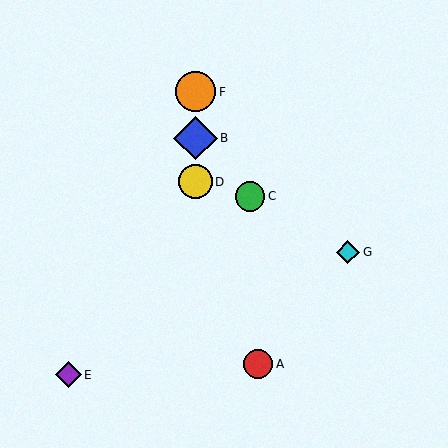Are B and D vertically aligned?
Yes, both are at x≈195.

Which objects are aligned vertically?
Objects B, D, F are aligned vertically.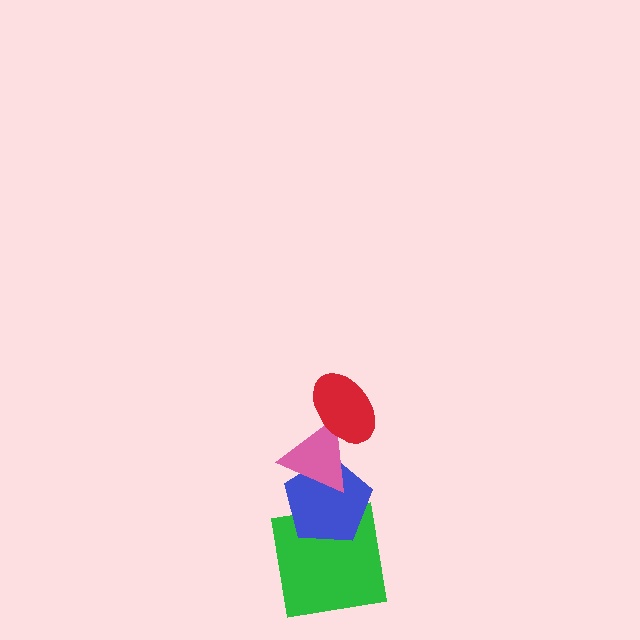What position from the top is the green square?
The green square is 4th from the top.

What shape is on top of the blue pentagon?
The pink triangle is on top of the blue pentagon.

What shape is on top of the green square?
The blue pentagon is on top of the green square.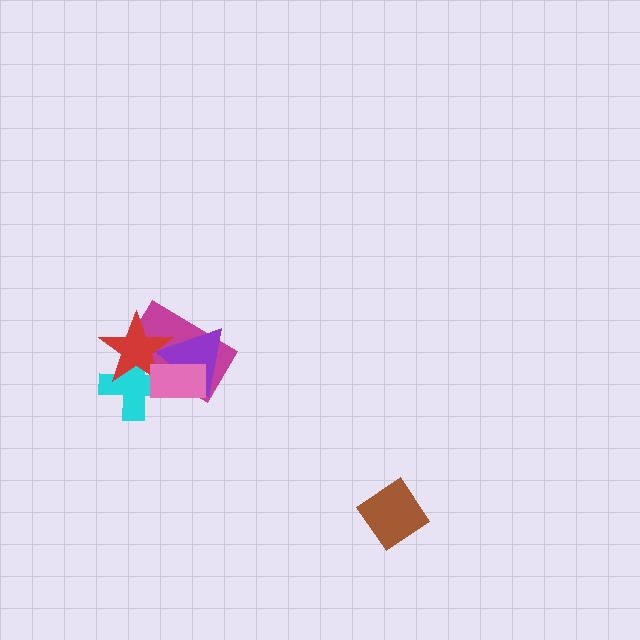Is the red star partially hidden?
Yes, it is partially covered by another shape.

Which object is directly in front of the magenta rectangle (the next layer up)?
The purple triangle is directly in front of the magenta rectangle.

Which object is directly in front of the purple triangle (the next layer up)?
The red star is directly in front of the purple triangle.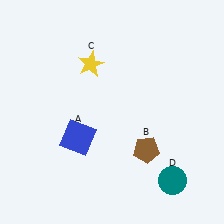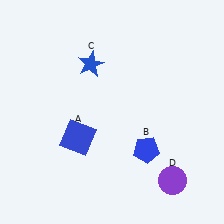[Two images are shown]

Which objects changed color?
B changed from brown to blue. C changed from yellow to blue. D changed from teal to purple.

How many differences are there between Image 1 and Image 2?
There are 3 differences between the two images.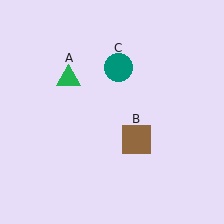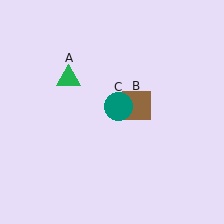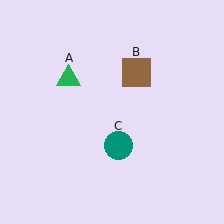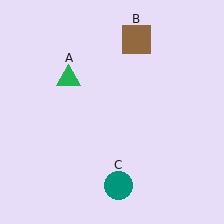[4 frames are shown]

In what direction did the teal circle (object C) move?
The teal circle (object C) moved down.